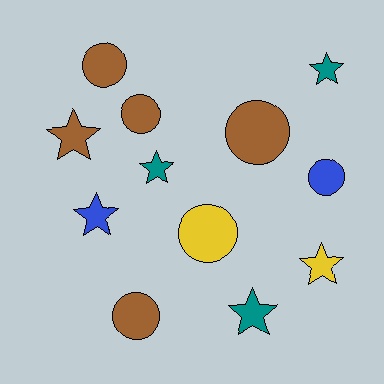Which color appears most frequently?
Brown, with 5 objects.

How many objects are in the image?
There are 12 objects.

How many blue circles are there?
There is 1 blue circle.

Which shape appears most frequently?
Star, with 6 objects.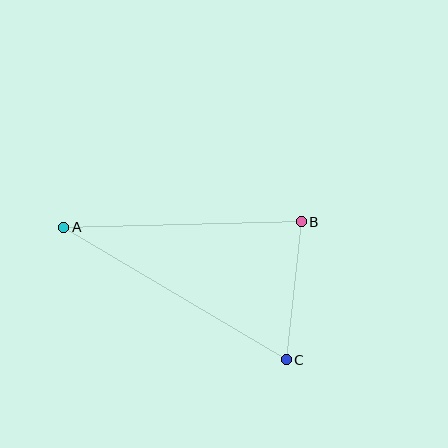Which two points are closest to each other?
Points B and C are closest to each other.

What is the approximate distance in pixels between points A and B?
The distance between A and B is approximately 238 pixels.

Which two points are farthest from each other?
Points A and C are farthest from each other.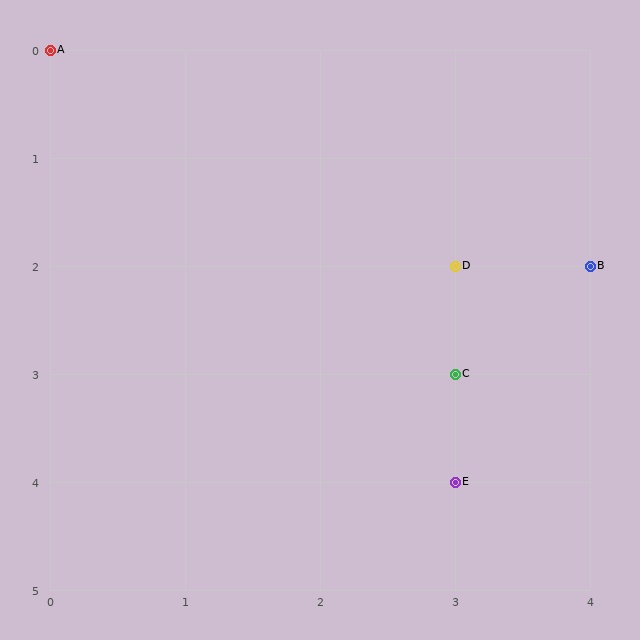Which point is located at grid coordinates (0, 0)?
Point A is at (0, 0).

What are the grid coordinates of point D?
Point D is at grid coordinates (3, 2).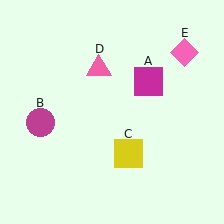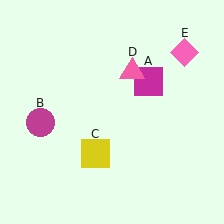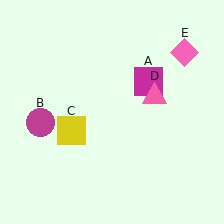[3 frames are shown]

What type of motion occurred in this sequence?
The yellow square (object C), pink triangle (object D) rotated clockwise around the center of the scene.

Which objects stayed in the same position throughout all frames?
Magenta square (object A) and magenta circle (object B) and pink diamond (object E) remained stationary.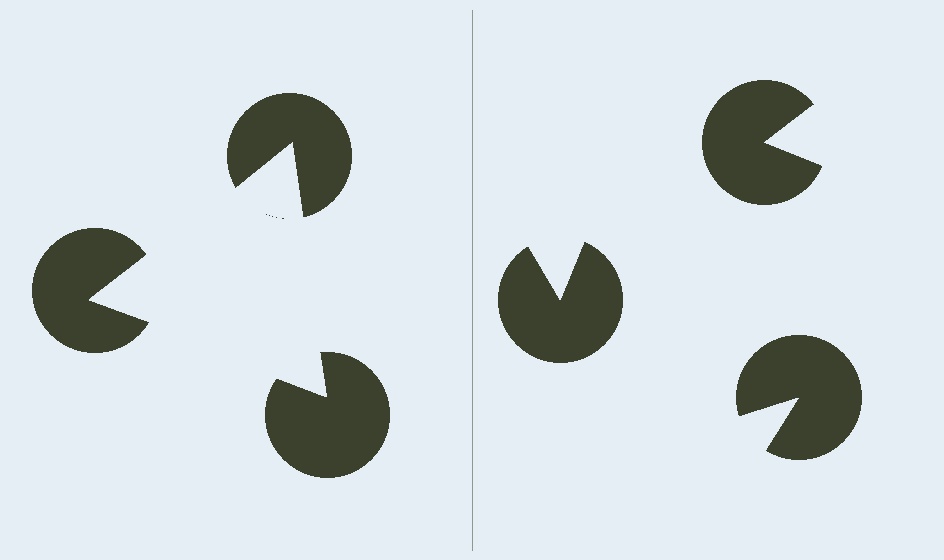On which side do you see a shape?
An illusory triangle appears on the left side. On the right side the wedge cuts are rotated, so no coherent shape forms.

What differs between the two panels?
The pac-man discs are positioned identically on both sides; only the wedge orientations differ. On the left they align to a triangle; on the right they are misaligned.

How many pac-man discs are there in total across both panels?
6 — 3 on each side.